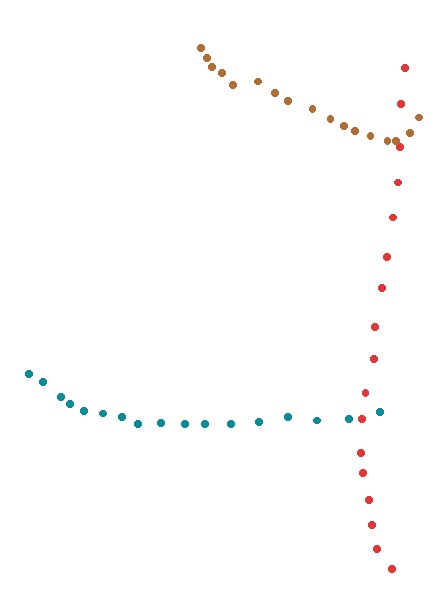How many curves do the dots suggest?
There are 3 distinct paths.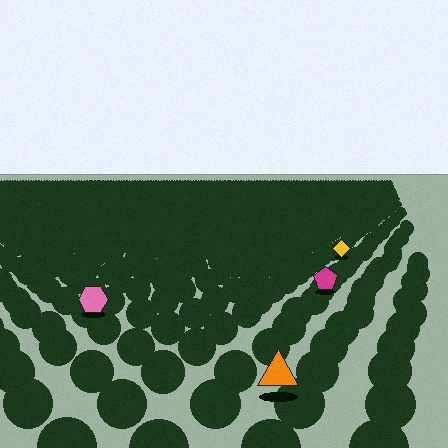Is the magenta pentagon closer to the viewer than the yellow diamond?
Yes. The magenta pentagon is closer — you can tell from the texture gradient: the ground texture is coarser near it.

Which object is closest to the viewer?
The orange triangle is closest. The texture marks near it are larger and more spread out.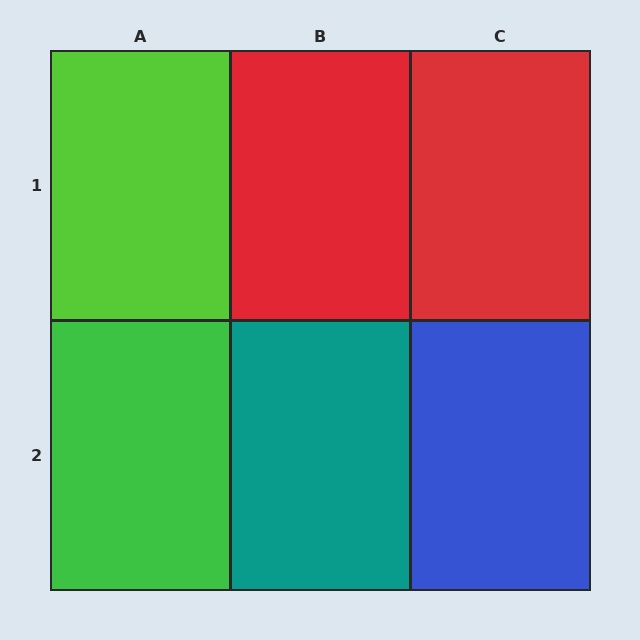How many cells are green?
1 cell is green.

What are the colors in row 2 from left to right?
Green, teal, blue.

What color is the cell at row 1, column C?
Red.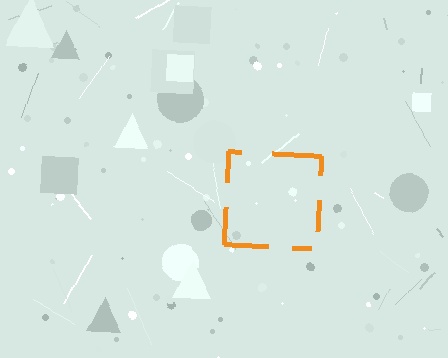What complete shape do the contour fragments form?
The contour fragments form a square.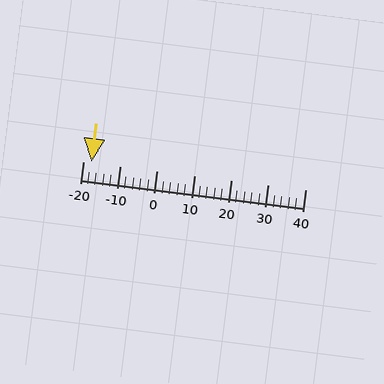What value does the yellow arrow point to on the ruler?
The yellow arrow points to approximately -18.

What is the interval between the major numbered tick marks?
The major tick marks are spaced 10 units apart.